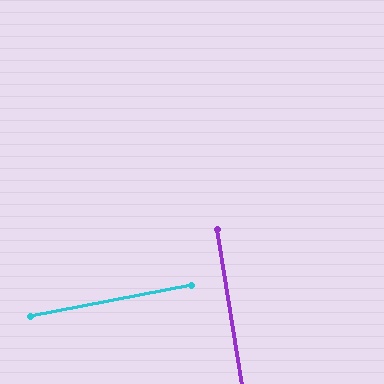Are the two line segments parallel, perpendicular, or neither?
Perpendicular — they meet at approximately 89°.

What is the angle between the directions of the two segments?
Approximately 89 degrees.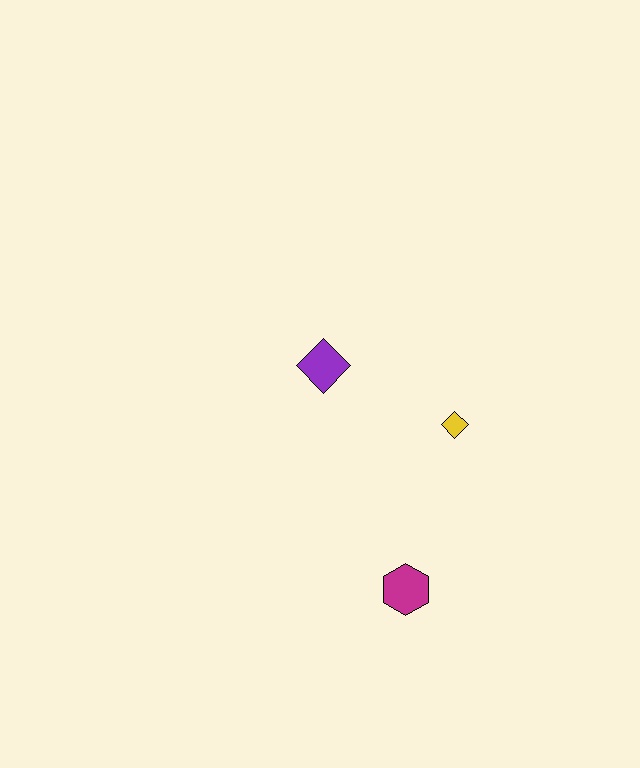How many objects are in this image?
There are 3 objects.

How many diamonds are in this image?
There are 2 diamonds.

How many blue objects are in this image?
There are no blue objects.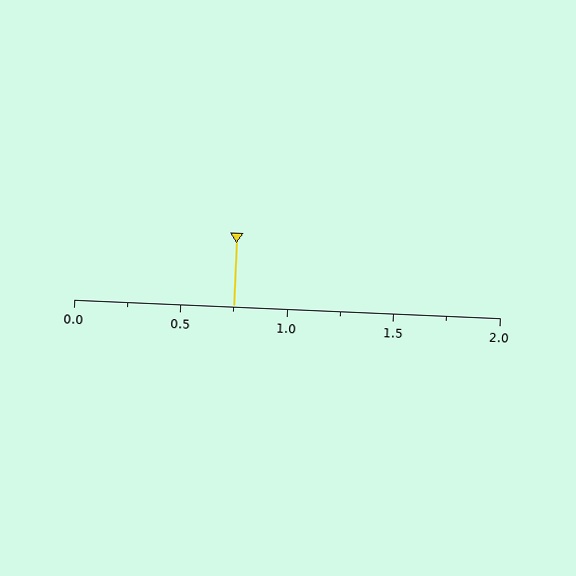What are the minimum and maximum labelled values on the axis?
The axis runs from 0.0 to 2.0.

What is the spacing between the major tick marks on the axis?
The major ticks are spaced 0.5 apart.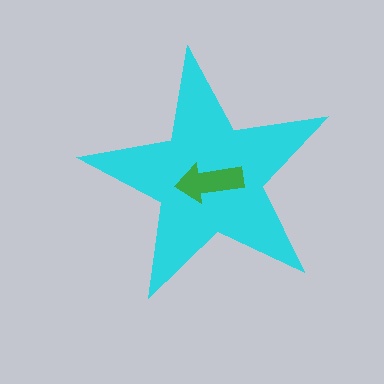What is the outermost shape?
The cyan star.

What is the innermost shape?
The green arrow.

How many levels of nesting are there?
2.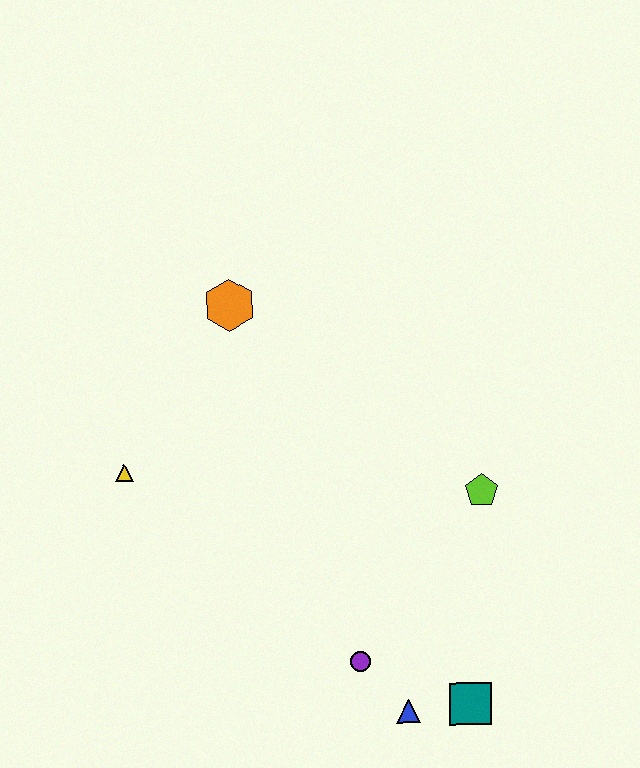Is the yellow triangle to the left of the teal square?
Yes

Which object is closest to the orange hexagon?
The yellow triangle is closest to the orange hexagon.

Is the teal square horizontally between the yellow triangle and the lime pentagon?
Yes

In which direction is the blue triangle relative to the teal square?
The blue triangle is to the left of the teal square.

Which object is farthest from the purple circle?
The orange hexagon is farthest from the purple circle.